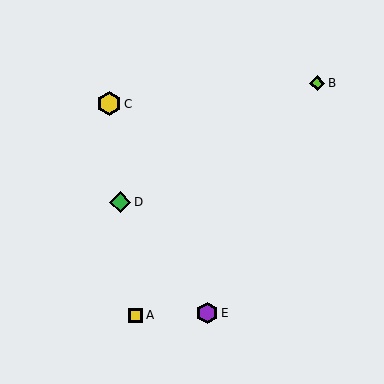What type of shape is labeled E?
Shape E is a purple hexagon.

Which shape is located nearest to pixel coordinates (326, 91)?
The lime diamond (labeled B) at (317, 83) is nearest to that location.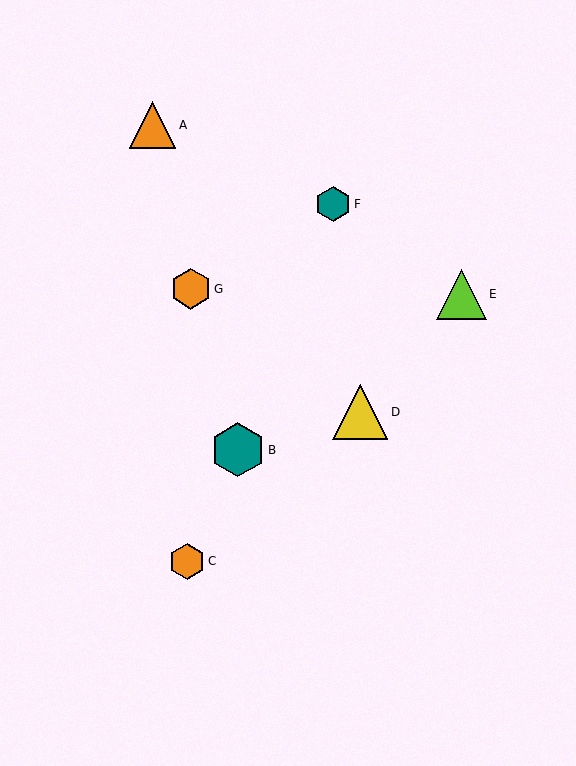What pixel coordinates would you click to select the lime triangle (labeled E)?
Click at (462, 294) to select the lime triangle E.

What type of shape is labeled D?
Shape D is a yellow triangle.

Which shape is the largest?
The yellow triangle (labeled D) is the largest.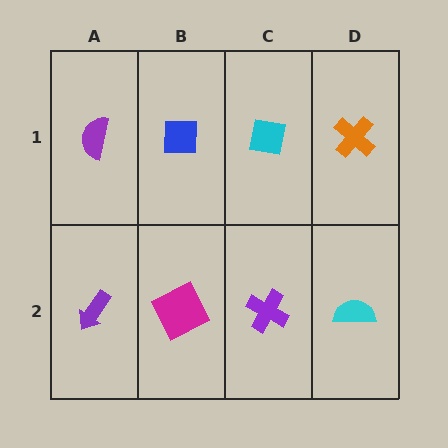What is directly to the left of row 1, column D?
A cyan square.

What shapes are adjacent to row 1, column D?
A cyan semicircle (row 2, column D), a cyan square (row 1, column C).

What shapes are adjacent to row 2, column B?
A blue square (row 1, column B), a purple arrow (row 2, column A), a purple cross (row 2, column C).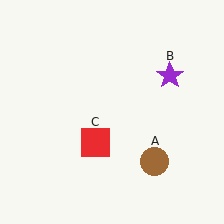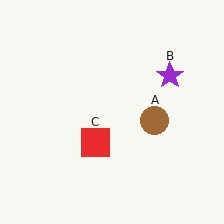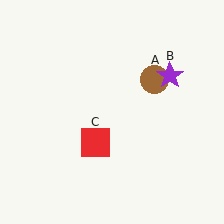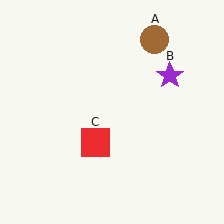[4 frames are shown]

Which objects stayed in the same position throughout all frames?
Purple star (object B) and red square (object C) remained stationary.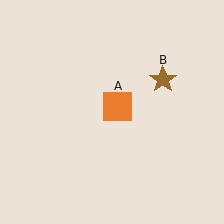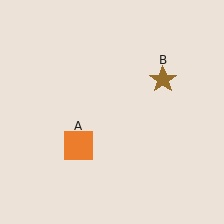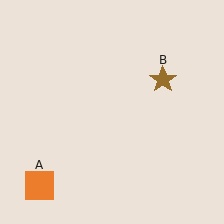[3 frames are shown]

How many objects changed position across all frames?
1 object changed position: orange square (object A).